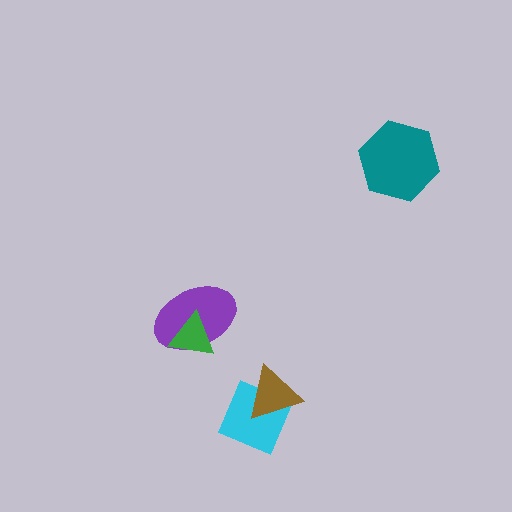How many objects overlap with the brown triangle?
1 object overlaps with the brown triangle.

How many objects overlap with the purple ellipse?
1 object overlaps with the purple ellipse.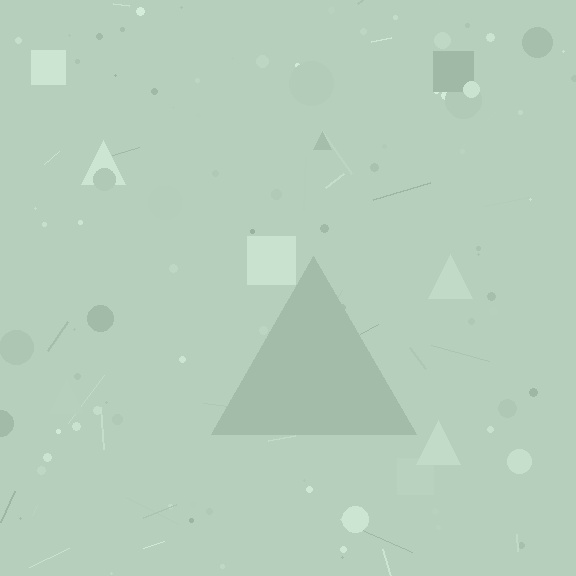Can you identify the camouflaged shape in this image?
The camouflaged shape is a triangle.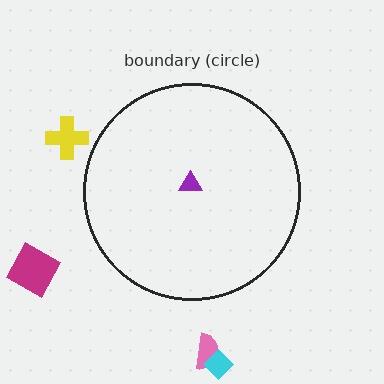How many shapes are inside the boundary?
1 inside, 4 outside.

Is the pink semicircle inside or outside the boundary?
Outside.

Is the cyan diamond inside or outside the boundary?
Outside.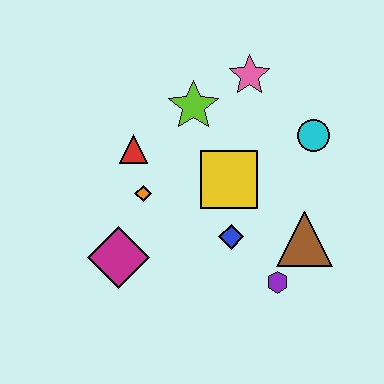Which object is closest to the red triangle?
The orange diamond is closest to the red triangle.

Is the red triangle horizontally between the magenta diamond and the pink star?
Yes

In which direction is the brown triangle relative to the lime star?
The brown triangle is below the lime star.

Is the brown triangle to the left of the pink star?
No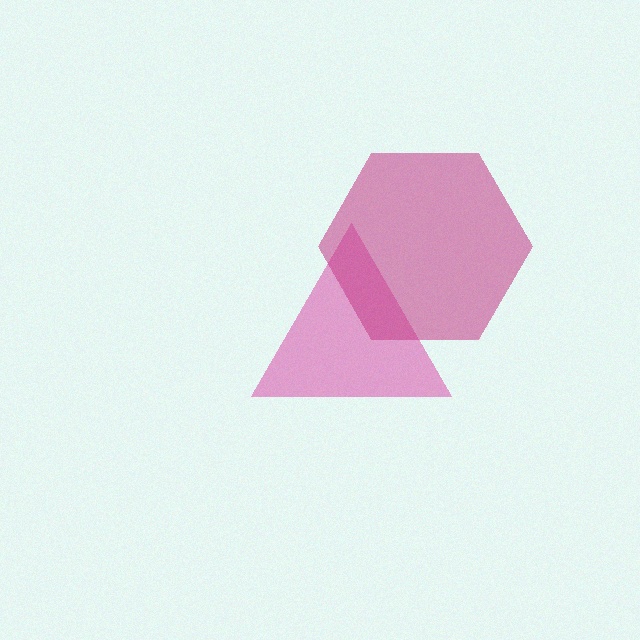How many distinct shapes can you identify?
There are 2 distinct shapes: a pink triangle, a magenta hexagon.